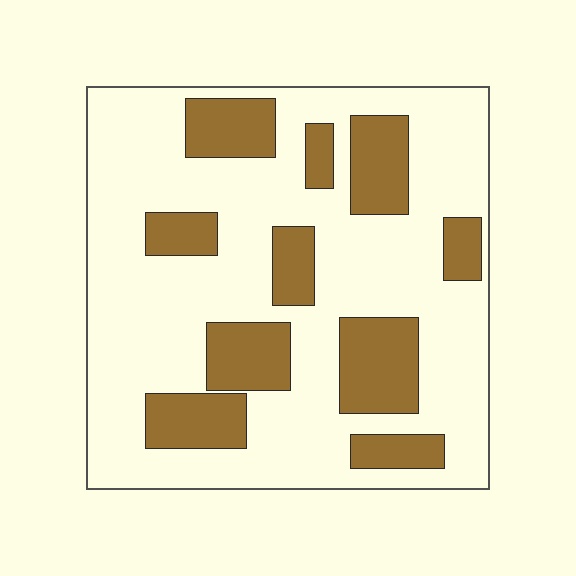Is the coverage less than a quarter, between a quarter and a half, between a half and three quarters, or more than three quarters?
Between a quarter and a half.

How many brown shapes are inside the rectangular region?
10.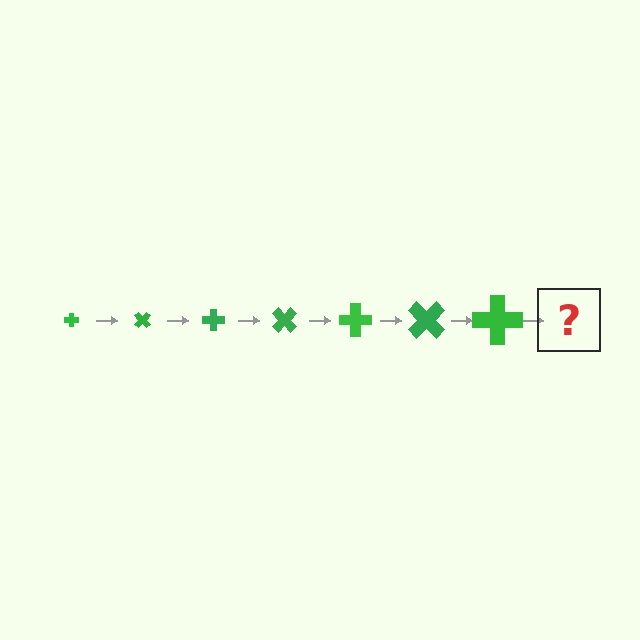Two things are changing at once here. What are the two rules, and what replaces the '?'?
The two rules are that the cross grows larger each step and it rotates 45 degrees each step. The '?' should be a cross, larger than the previous one and rotated 315 degrees from the start.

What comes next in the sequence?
The next element should be a cross, larger than the previous one and rotated 315 degrees from the start.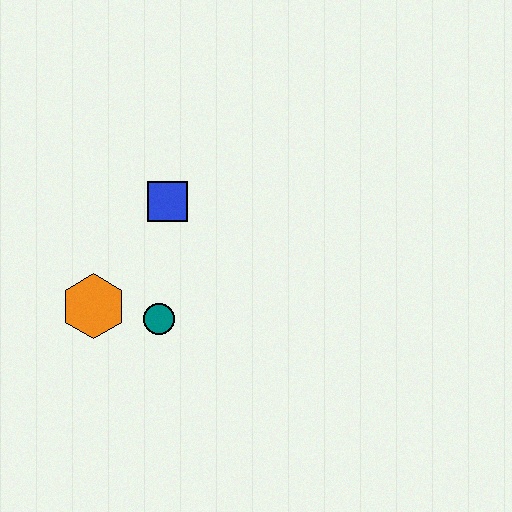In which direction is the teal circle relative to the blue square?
The teal circle is below the blue square.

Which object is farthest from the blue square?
The orange hexagon is farthest from the blue square.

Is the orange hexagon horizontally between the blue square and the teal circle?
No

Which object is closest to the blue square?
The teal circle is closest to the blue square.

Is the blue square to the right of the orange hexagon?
Yes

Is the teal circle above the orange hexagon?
No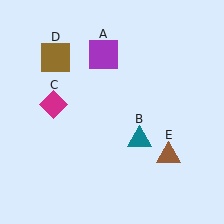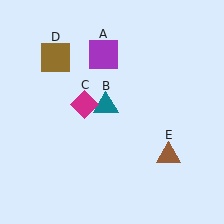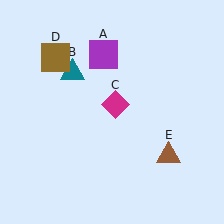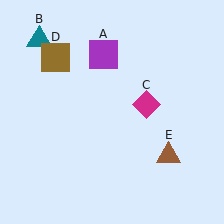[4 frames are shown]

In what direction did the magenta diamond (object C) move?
The magenta diamond (object C) moved right.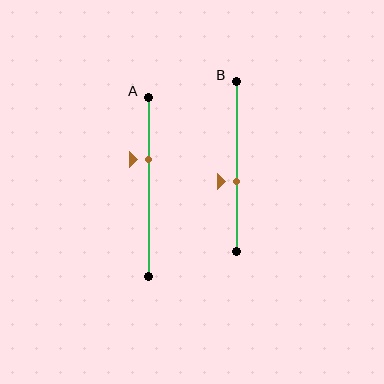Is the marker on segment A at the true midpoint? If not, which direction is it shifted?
No, the marker on segment A is shifted upward by about 15% of the segment length.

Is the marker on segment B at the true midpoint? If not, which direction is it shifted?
No, the marker on segment B is shifted downward by about 9% of the segment length.